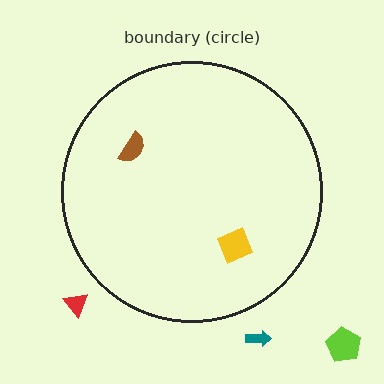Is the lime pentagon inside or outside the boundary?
Outside.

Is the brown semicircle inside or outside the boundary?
Inside.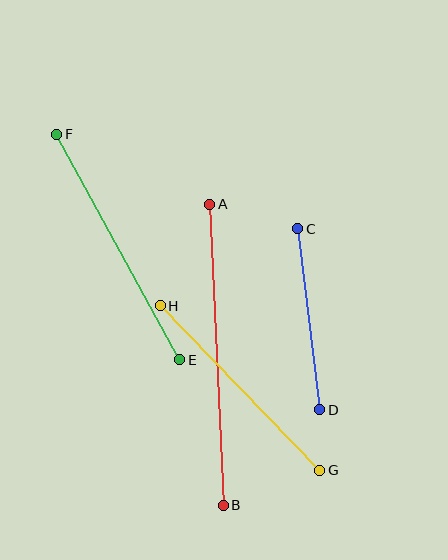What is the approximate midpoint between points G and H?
The midpoint is at approximately (240, 388) pixels.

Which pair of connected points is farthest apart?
Points A and B are farthest apart.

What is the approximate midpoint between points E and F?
The midpoint is at approximately (118, 247) pixels.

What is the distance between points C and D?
The distance is approximately 182 pixels.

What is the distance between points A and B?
The distance is approximately 301 pixels.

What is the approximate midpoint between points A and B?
The midpoint is at approximately (217, 355) pixels.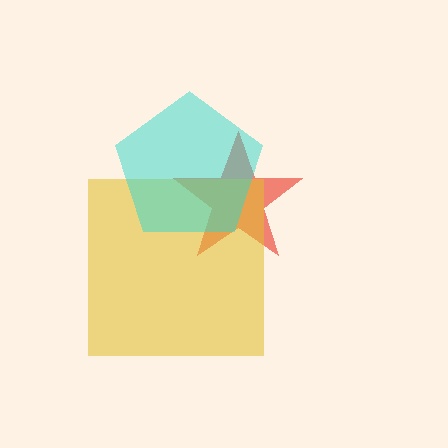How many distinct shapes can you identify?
There are 3 distinct shapes: a red star, a yellow square, a cyan pentagon.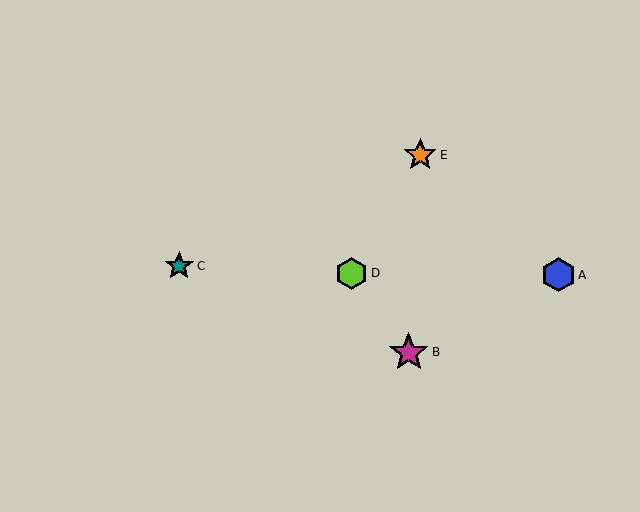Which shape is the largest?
The magenta star (labeled B) is the largest.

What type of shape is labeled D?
Shape D is a lime hexagon.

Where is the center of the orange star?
The center of the orange star is at (420, 155).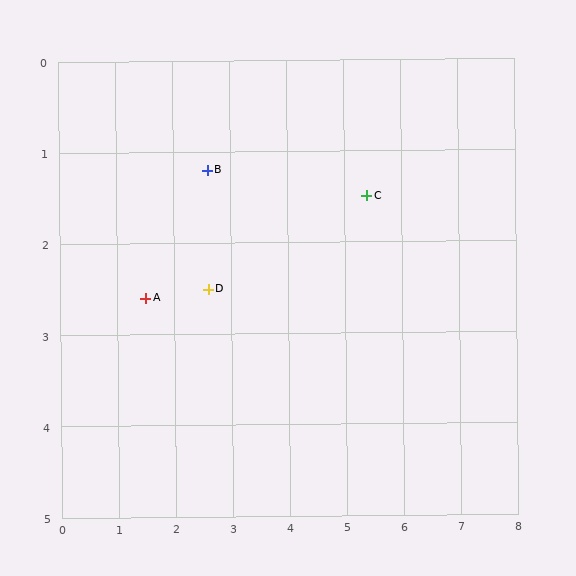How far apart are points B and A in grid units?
Points B and A are about 1.8 grid units apart.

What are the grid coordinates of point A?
Point A is at approximately (1.5, 2.6).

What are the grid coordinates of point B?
Point B is at approximately (2.6, 1.2).